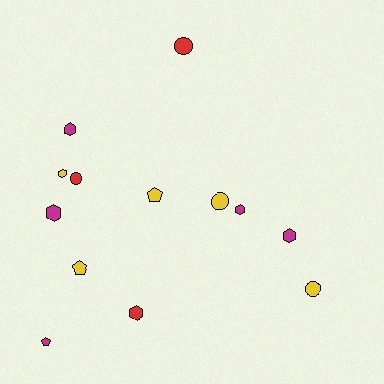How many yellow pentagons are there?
There are 2 yellow pentagons.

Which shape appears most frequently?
Hexagon, with 6 objects.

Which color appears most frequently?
Yellow, with 5 objects.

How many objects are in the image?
There are 13 objects.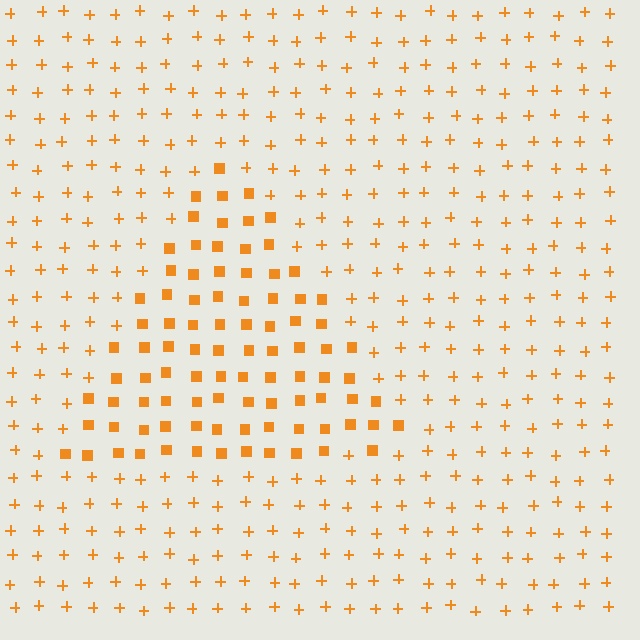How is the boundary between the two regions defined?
The boundary is defined by a change in element shape: squares inside vs. plus signs outside. All elements share the same color and spacing.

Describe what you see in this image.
The image is filled with small orange elements arranged in a uniform grid. A triangle-shaped region contains squares, while the surrounding area contains plus signs. The boundary is defined purely by the change in element shape.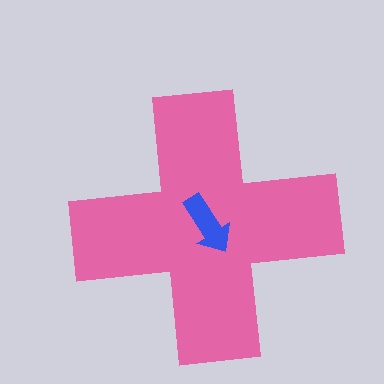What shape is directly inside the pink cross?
The blue arrow.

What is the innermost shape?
The blue arrow.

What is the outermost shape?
The pink cross.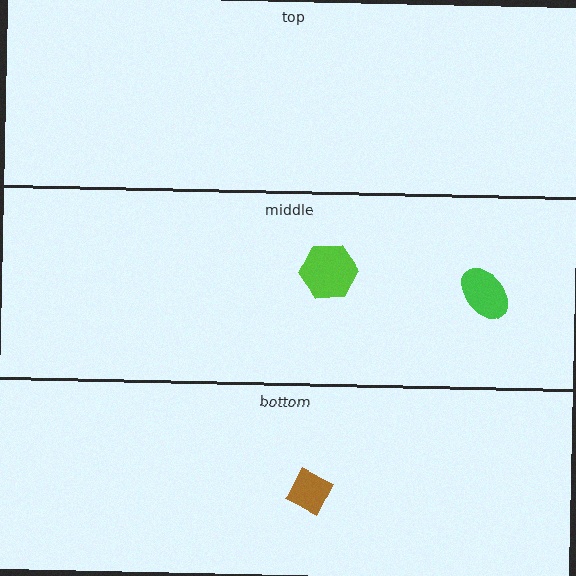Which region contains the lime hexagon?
The middle region.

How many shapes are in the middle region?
2.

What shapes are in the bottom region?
The brown diamond.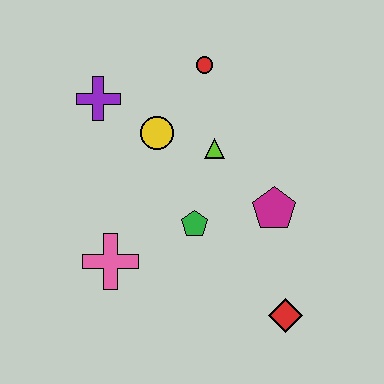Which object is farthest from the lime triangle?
The red diamond is farthest from the lime triangle.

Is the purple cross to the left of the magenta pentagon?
Yes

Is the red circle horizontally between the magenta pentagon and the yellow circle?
Yes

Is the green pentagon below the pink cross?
No